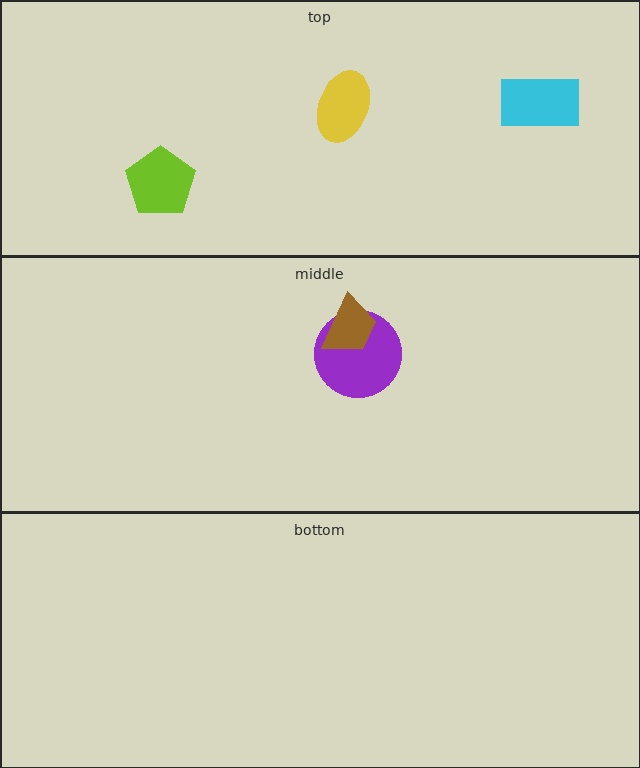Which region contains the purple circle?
The middle region.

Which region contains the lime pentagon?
The top region.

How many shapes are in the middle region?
2.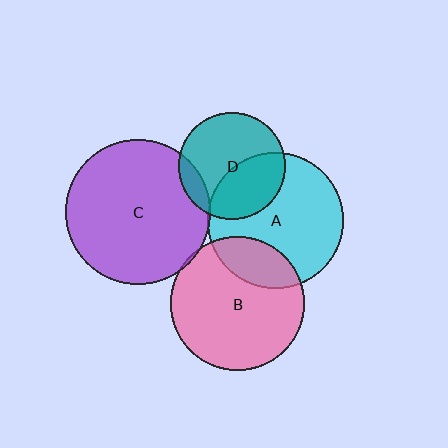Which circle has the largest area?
Circle C (purple).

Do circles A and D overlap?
Yes.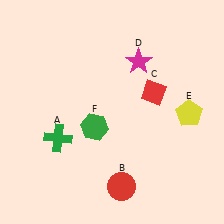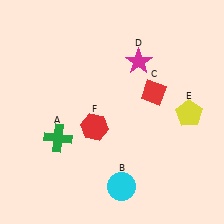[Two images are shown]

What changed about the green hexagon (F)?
In Image 1, F is green. In Image 2, it changed to red.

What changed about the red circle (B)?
In Image 1, B is red. In Image 2, it changed to cyan.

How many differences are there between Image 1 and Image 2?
There are 2 differences between the two images.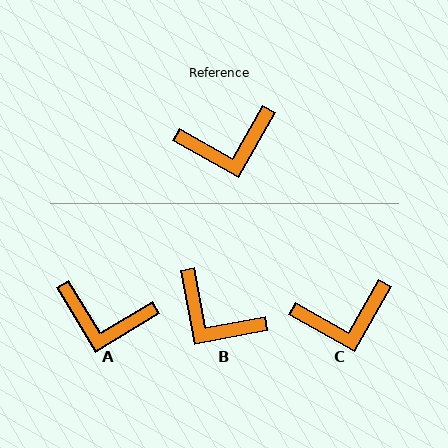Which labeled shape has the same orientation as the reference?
C.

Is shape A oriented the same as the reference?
No, it is off by about 29 degrees.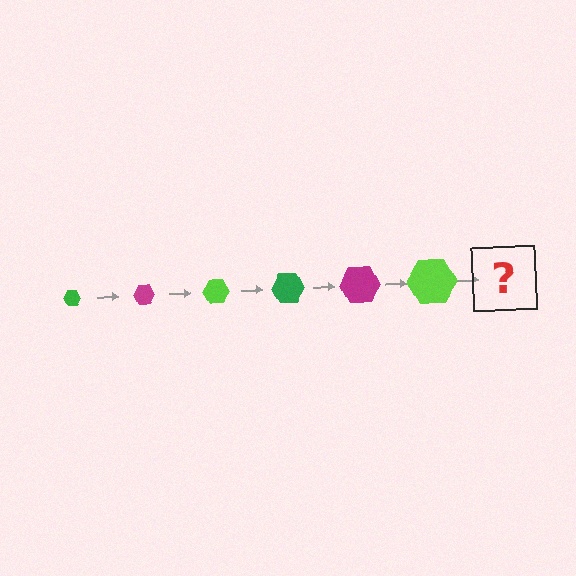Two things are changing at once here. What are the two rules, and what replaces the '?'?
The two rules are that the hexagon grows larger each step and the color cycles through green, magenta, and lime. The '?' should be a green hexagon, larger than the previous one.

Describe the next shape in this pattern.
It should be a green hexagon, larger than the previous one.